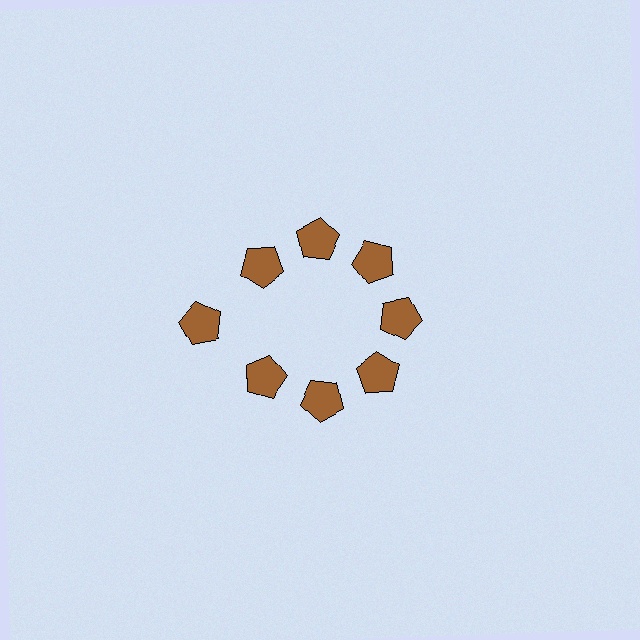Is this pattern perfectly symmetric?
No. The 8 brown pentagons are arranged in a ring, but one element near the 9 o'clock position is pushed outward from the center, breaking the 8-fold rotational symmetry.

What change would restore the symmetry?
The symmetry would be restored by moving it inward, back onto the ring so that all 8 pentagons sit at equal angles and equal distance from the center.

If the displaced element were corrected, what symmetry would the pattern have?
It would have 8-fold rotational symmetry — the pattern would map onto itself every 45 degrees.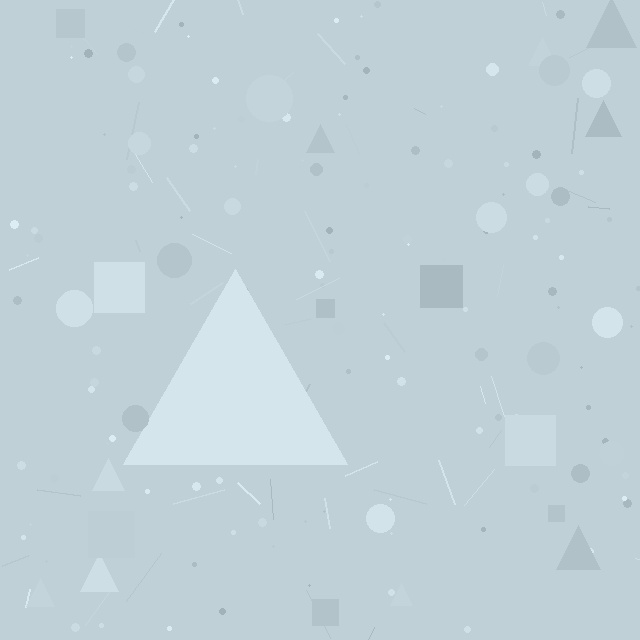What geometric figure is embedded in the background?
A triangle is embedded in the background.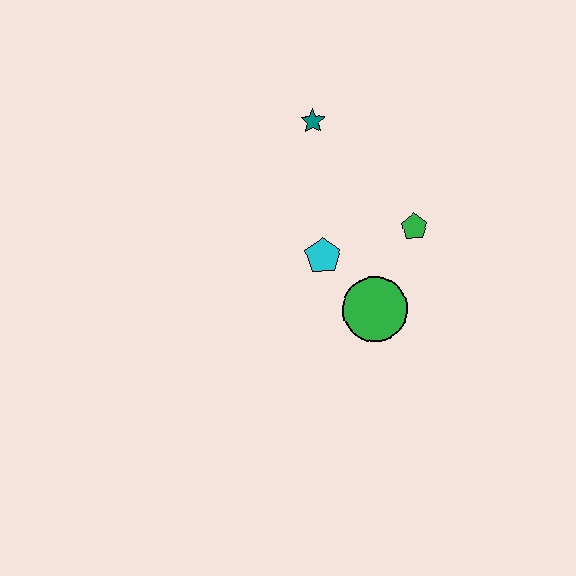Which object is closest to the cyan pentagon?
The green circle is closest to the cyan pentagon.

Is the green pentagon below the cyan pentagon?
No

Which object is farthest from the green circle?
The teal star is farthest from the green circle.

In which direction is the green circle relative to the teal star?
The green circle is below the teal star.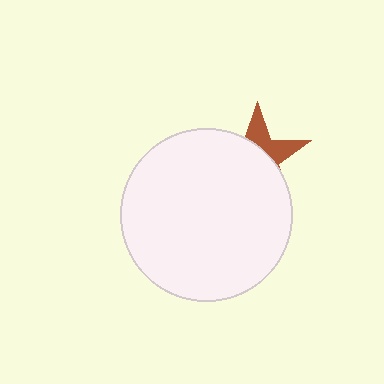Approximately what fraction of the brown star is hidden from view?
Roughly 66% of the brown star is hidden behind the white circle.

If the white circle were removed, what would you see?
You would see the complete brown star.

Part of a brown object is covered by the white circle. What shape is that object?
It is a star.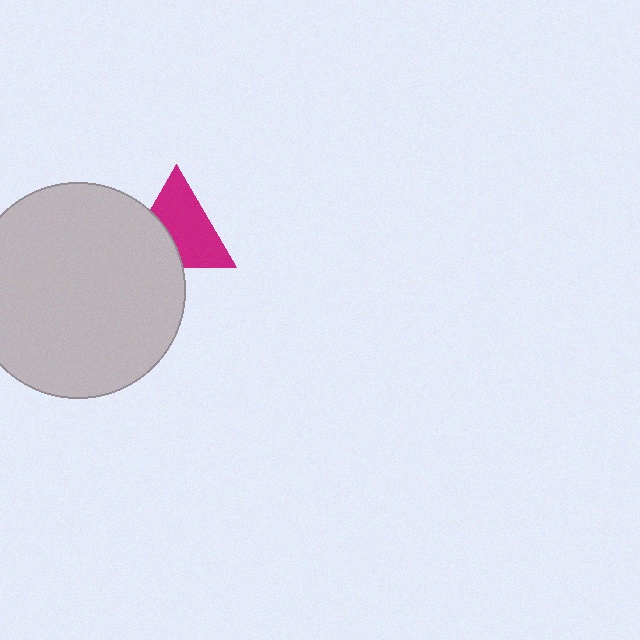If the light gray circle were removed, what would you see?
You would see the complete magenta triangle.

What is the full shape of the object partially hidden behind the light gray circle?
The partially hidden object is a magenta triangle.